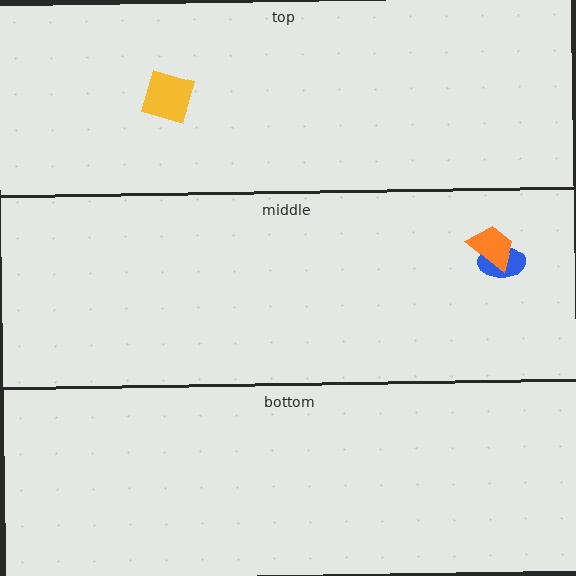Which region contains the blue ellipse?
The middle region.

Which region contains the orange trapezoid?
The middle region.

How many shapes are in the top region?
1.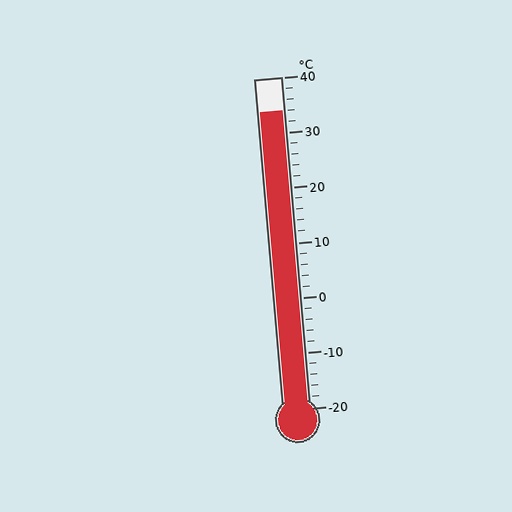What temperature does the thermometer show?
The thermometer shows approximately 34°C.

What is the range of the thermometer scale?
The thermometer scale ranges from -20°C to 40°C.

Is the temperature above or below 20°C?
The temperature is above 20°C.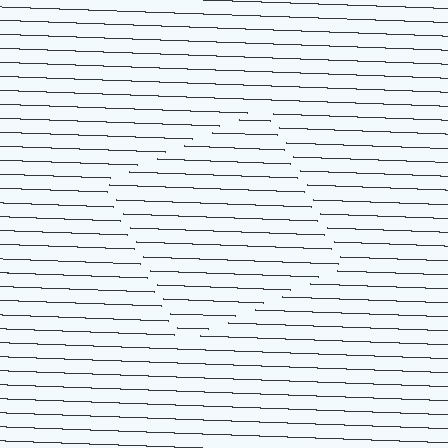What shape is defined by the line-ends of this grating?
An illusory square. The interior of the shape contains the same grating, shifted by half a period — the contour is defined by the phase discontinuity where line-ends from the inner and outer gratings abut.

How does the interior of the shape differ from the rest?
The interior of the shape contains the same grating, shifted by half a period — the contour is defined by the phase discontinuity where line-ends from the inner and outer gratings abut.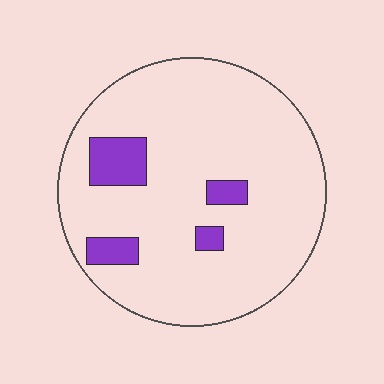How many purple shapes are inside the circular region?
4.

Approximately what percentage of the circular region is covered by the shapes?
Approximately 10%.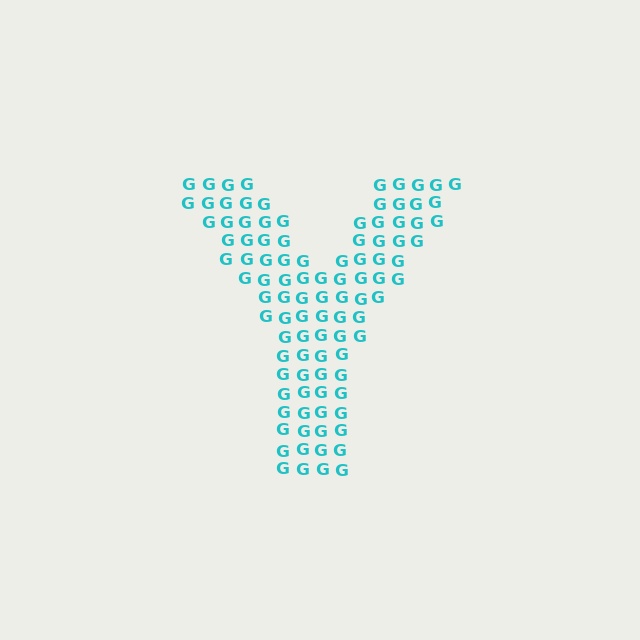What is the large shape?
The large shape is the letter Y.